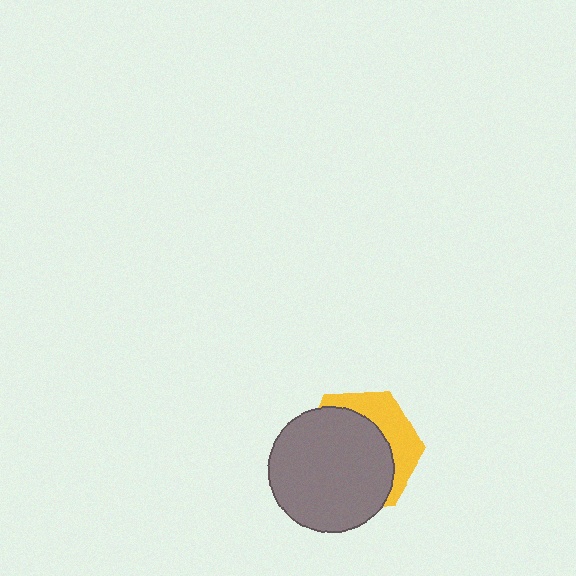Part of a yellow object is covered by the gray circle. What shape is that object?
It is a hexagon.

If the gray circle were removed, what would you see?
You would see the complete yellow hexagon.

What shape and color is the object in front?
The object in front is a gray circle.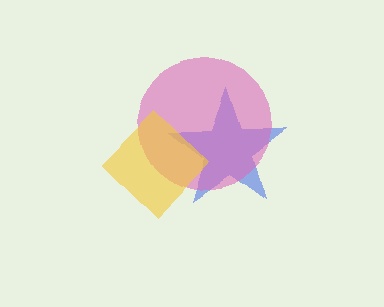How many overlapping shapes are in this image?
There are 3 overlapping shapes in the image.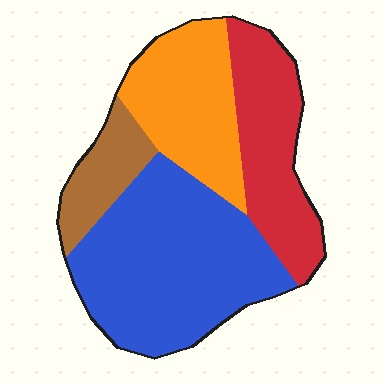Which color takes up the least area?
Brown, at roughly 10%.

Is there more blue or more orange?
Blue.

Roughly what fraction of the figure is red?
Red takes up about one quarter (1/4) of the figure.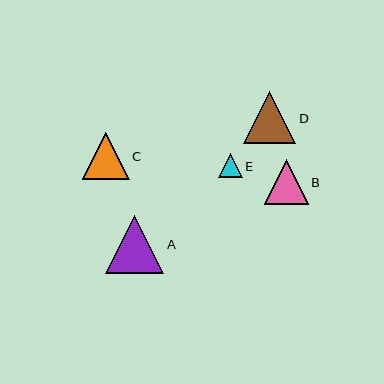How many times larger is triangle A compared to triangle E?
Triangle A is approximately 2.4 times the size of triangle E.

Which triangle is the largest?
Triangle A is the largest with a size of approximately 58 pixels.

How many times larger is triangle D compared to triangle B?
Triangle D is approximately 1.2 times the size of triangle B.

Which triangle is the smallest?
Triangle E is the smallest with a size of approximately 24 pixels.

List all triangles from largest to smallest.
From largest to smallest: A, D, C, B, E.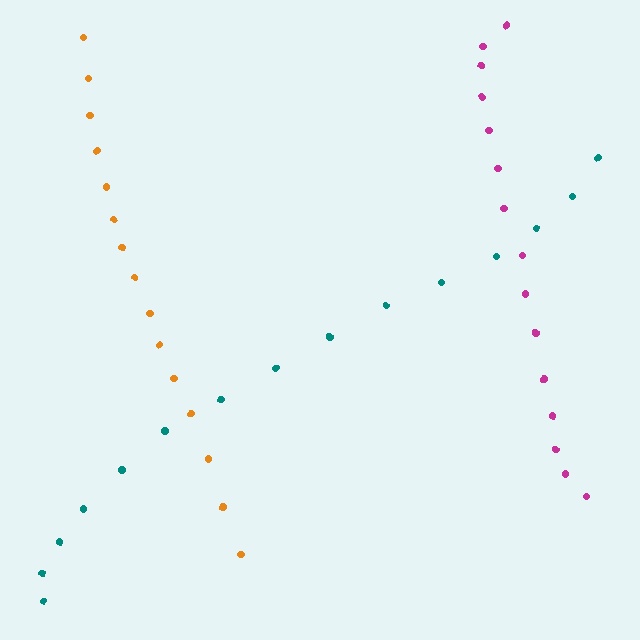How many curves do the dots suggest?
There are 3 distinct paths.